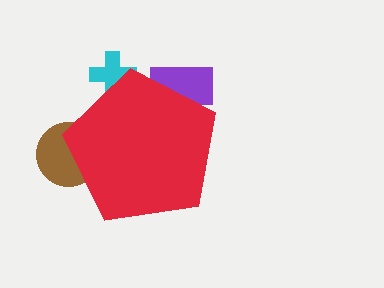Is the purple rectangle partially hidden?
Yes, the purple rectangle is partially hidden behind the red pentagon.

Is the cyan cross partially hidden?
Yes, the cyan cross is partially hidden behind the red pentagon.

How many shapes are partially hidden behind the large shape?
3 shapes are partially hidden.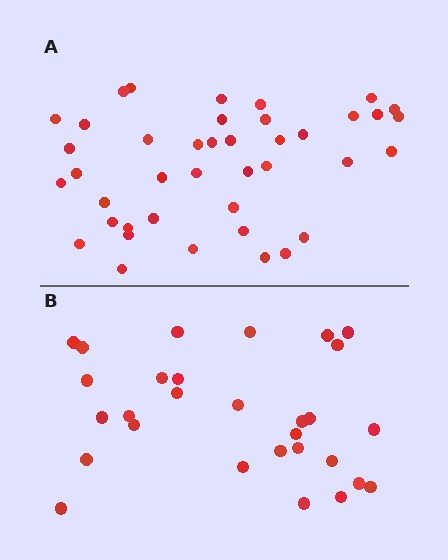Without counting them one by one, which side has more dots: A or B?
Region A (the top region) has more dots.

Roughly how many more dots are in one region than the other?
Region A has roughly 12 or so more dots than region B.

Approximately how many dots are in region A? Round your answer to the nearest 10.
About 40 dots. (The exact count is 41, which rounds to 40.)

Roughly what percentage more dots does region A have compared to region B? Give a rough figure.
About 40% more.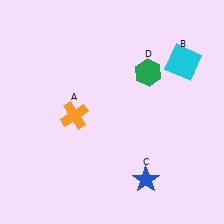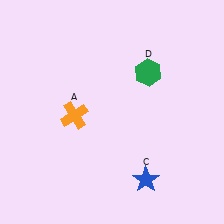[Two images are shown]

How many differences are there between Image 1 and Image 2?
There is 1 difference between the two images.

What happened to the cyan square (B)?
The cyan square (B) was removed in Image 2. It was in the top-right area of Image 1.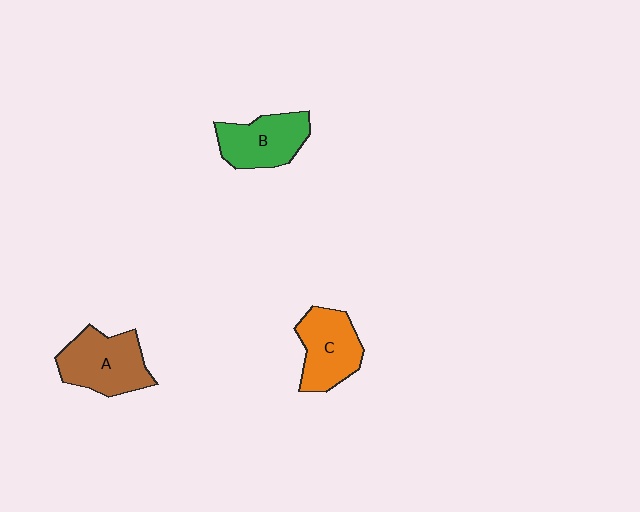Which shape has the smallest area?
Shape B (green).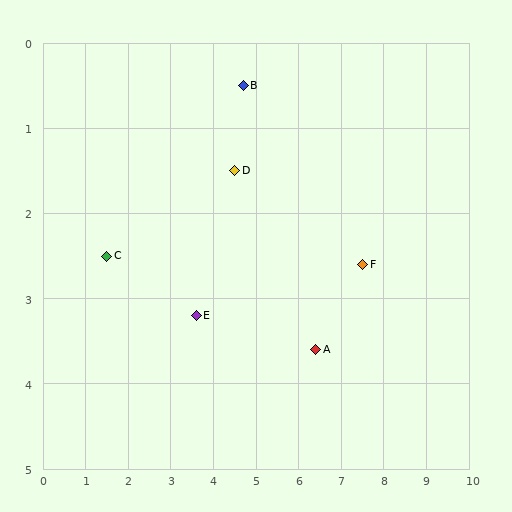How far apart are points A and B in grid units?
Points A and B are about 3.5 grid units apart.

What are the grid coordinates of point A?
Point A is at approximately (6.4, 3.6).